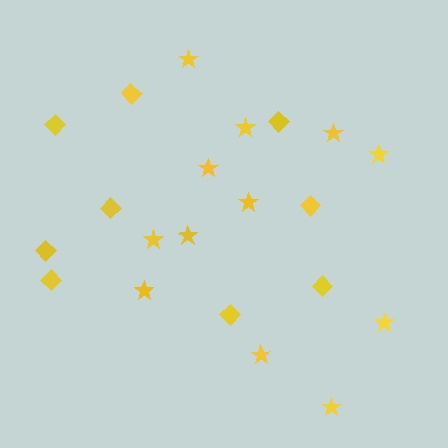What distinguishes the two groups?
There are 2 groups: one group of stars (12) and one group of diamonds (9).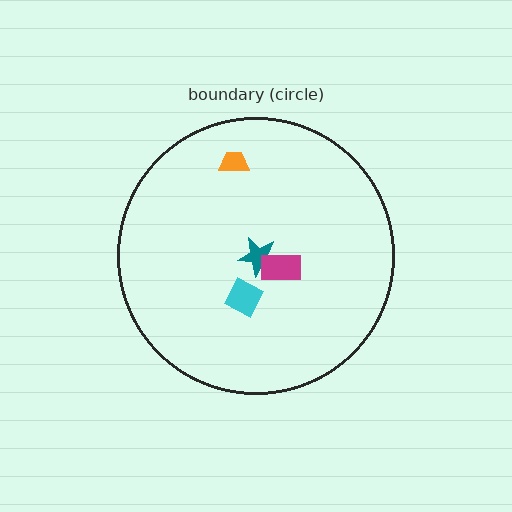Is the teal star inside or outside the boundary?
Inside.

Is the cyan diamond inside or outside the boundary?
Inside.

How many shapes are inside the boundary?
4 inside, 0 outside.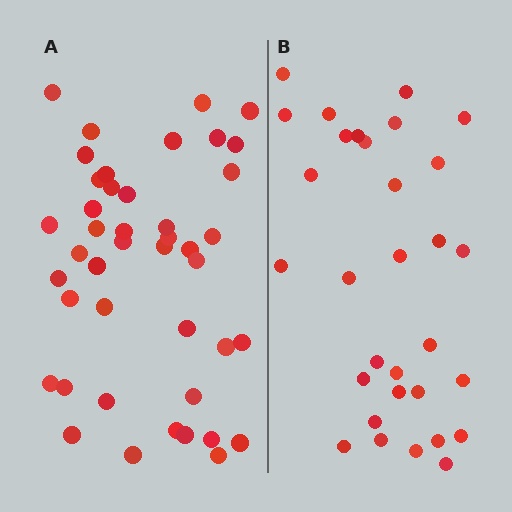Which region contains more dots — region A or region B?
Region A (the left region) has more dots.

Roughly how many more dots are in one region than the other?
Region A has roughly 12 or so more dots than region B.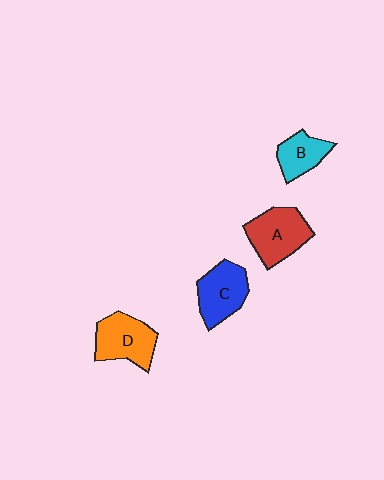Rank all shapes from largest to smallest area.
From largest to smallest: A (red), D (orange), C (blue), B (cyan).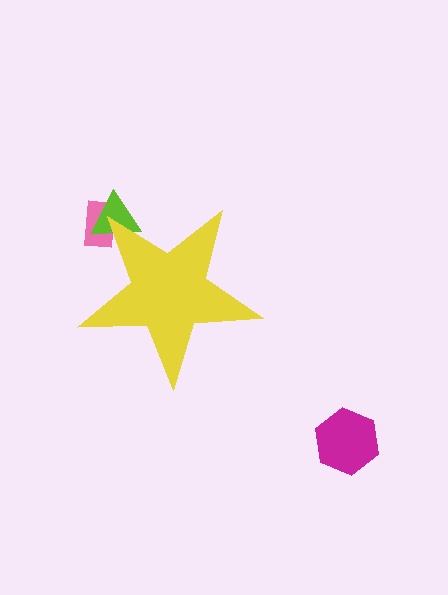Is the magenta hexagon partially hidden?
No, the magenta hexagon is fully visible.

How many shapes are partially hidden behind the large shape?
2 shapes are partially hidden.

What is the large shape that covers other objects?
A yellow star.